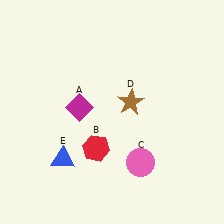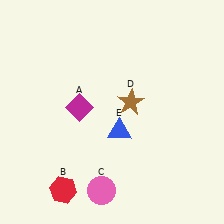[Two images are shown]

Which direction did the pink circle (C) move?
The pink circle (C) moved left.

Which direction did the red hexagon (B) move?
The red hexagon (B) moved down.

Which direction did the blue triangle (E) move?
The blue triangle (E) moved right.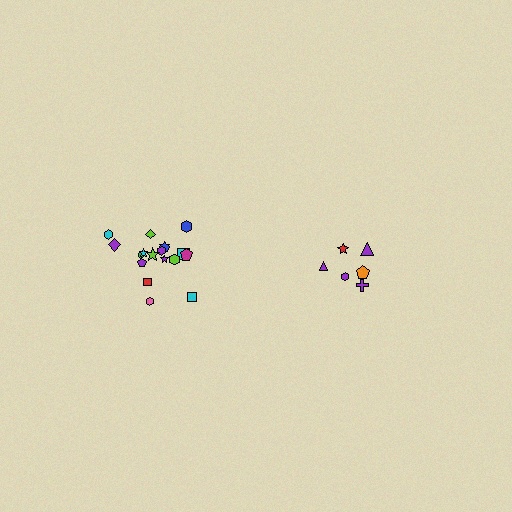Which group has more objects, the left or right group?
The left group.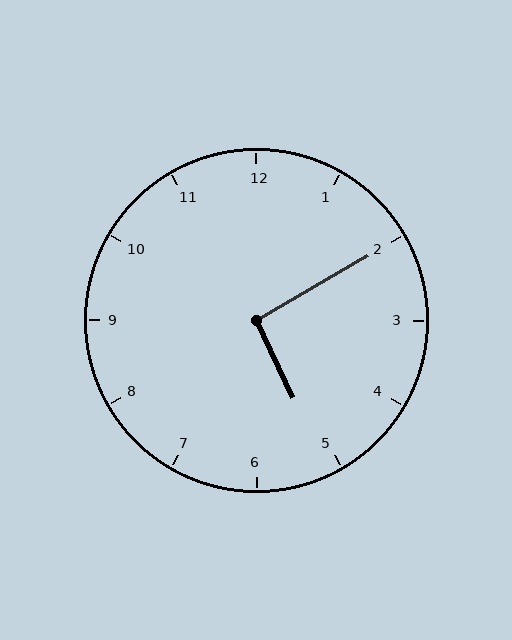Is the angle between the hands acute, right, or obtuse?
It is right.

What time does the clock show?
5:10.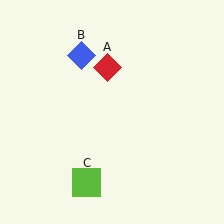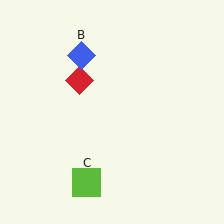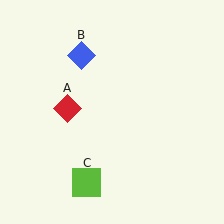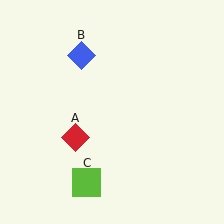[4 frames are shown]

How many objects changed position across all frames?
1 object changed position: red diamond (object A).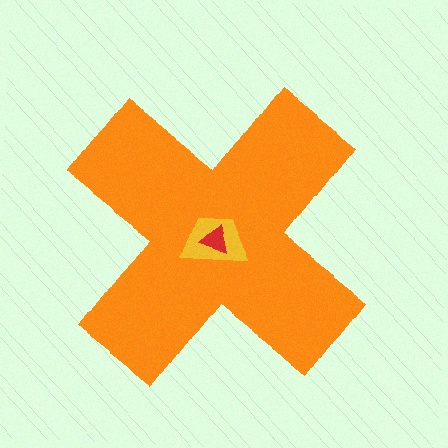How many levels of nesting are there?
3.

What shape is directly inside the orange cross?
The yellow trapezoid.